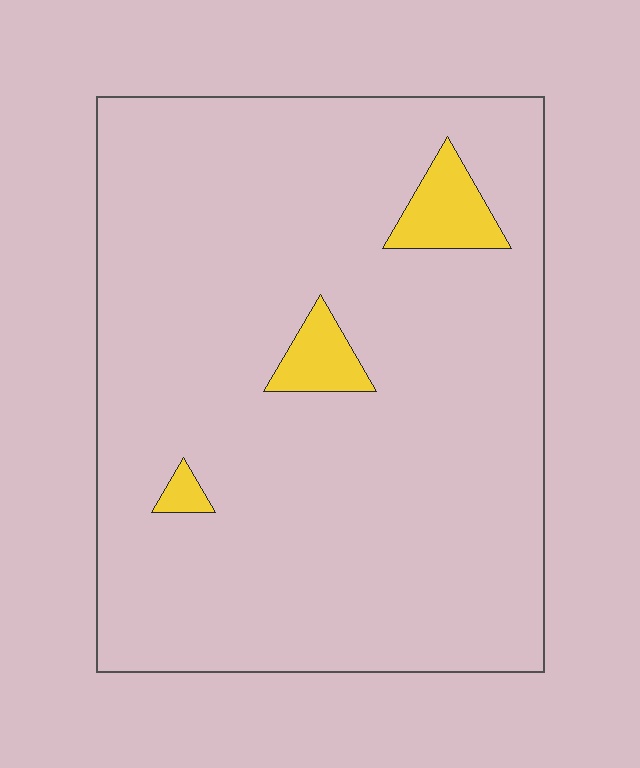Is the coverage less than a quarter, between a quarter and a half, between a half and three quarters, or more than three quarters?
Less than a quarter.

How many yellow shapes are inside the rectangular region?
3.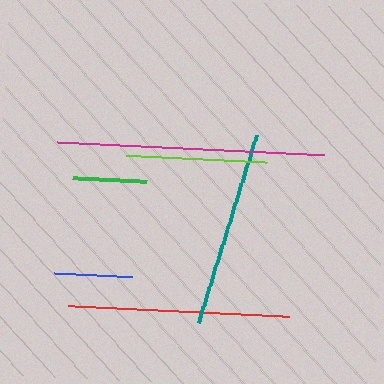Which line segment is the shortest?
The green line is the shortest at approximately 73 pixels.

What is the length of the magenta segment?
The magenta segment is approximately 267 pixels long.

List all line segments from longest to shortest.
From longest to shortest: magenta, red, teal, lime, blue, green.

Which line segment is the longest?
The magenta line is the longest at approximately 267 pixels.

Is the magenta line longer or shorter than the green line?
The magenta line is longer than the green line.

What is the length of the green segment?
The green segment is approximately 73 pixels long.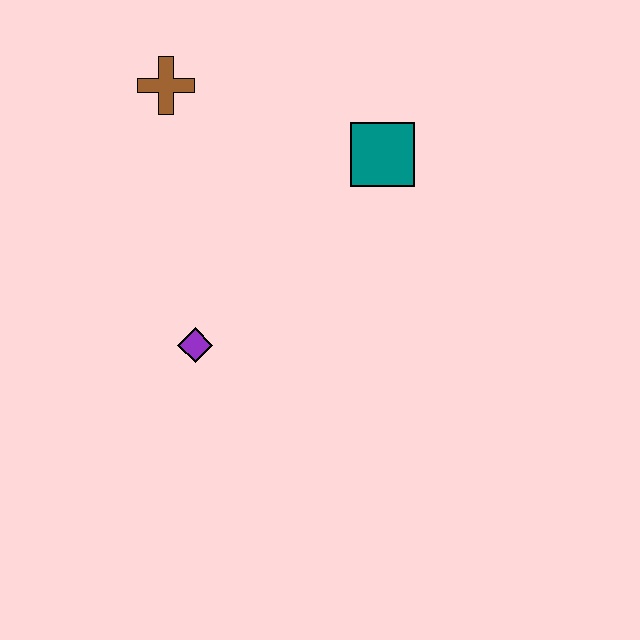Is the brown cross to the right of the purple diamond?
No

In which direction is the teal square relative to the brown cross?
The teal square is to the right of the brown cross.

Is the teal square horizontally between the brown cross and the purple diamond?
No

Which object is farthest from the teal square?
The purple diamond is farthest from the teal square.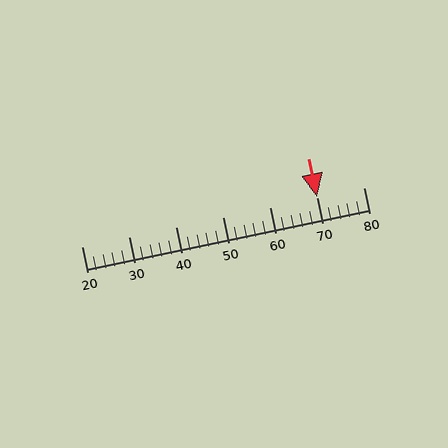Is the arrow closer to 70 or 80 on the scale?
The arrow is closer to 70.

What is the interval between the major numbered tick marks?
The major tick marks are spaced 10 units apart.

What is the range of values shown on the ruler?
The ruler shows values from 20 to 80.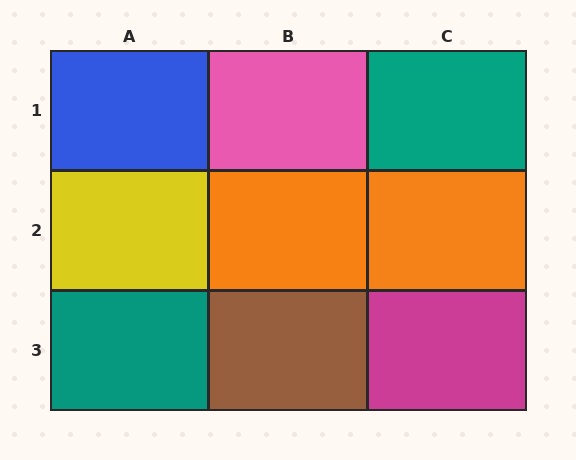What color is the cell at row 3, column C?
Magenta.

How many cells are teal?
2 cells are teal.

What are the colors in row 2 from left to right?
Yellow, orange, orange.